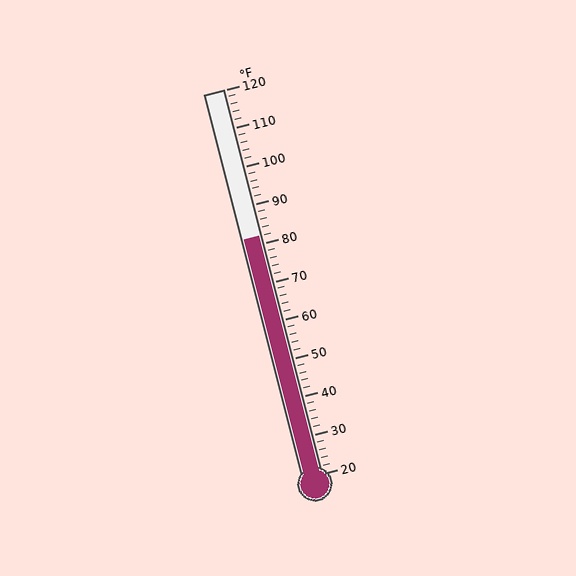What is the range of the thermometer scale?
The thermometer scale ranges from 20°F to 120°F.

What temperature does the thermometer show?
The thermometer shows approximately 82°F.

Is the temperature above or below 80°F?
The temperature is above 80°F.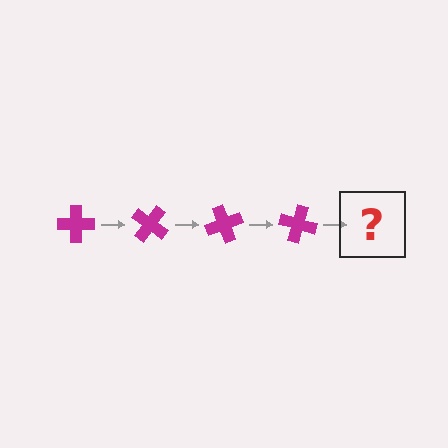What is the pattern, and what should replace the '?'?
The pattern is that the cross rotates 35 degrees each step. The '?' should be a magenta cross rotated 140 degrees.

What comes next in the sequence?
The next element should be a magenta cross rotated 140 degrees.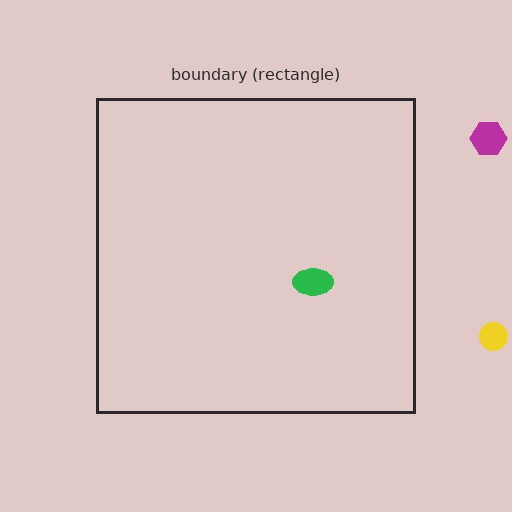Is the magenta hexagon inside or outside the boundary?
Outside.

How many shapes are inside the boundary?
1 inside, 2 outside.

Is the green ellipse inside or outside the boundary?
Inside.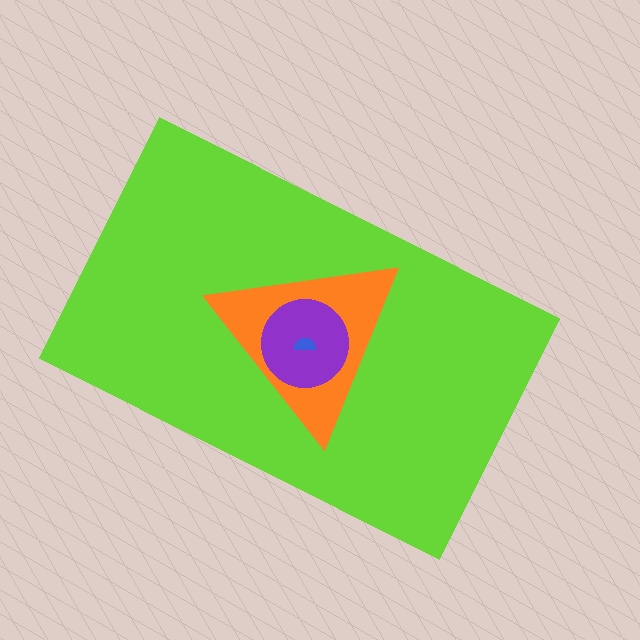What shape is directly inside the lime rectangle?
The orange triangle.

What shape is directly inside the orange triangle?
The purple circle.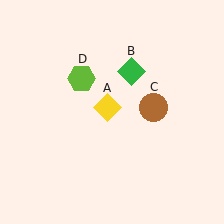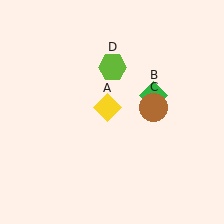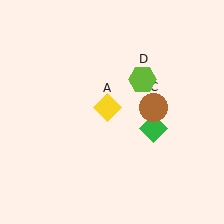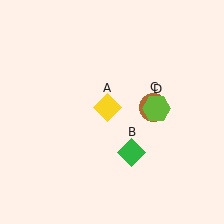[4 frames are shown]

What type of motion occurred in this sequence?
The green diamond (object B), lime hexagon (object D) rotated clockwise around the center of the scene.